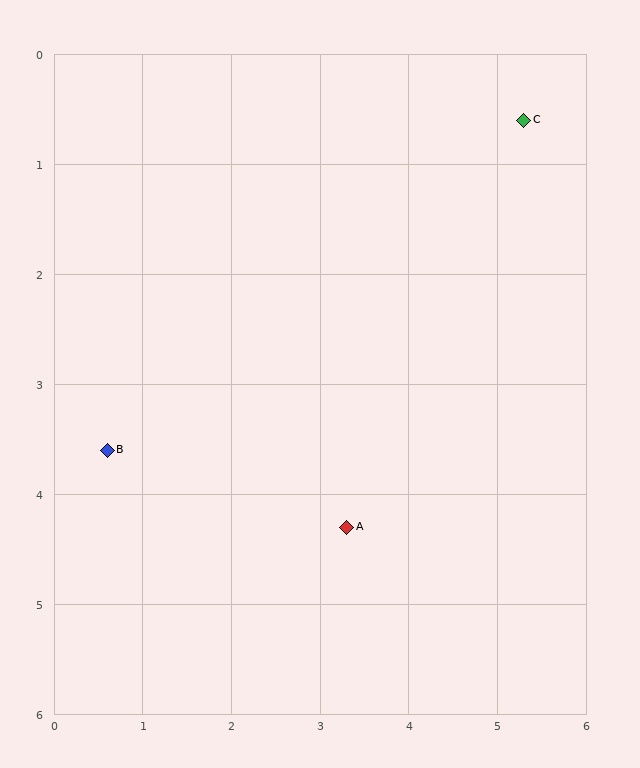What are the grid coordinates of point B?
Point B is at approximately (0.6, 3.6).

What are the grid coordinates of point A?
Point A is at approximately (3.3, 4.3).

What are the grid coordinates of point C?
Point C is at approximately (5.3, 0.6).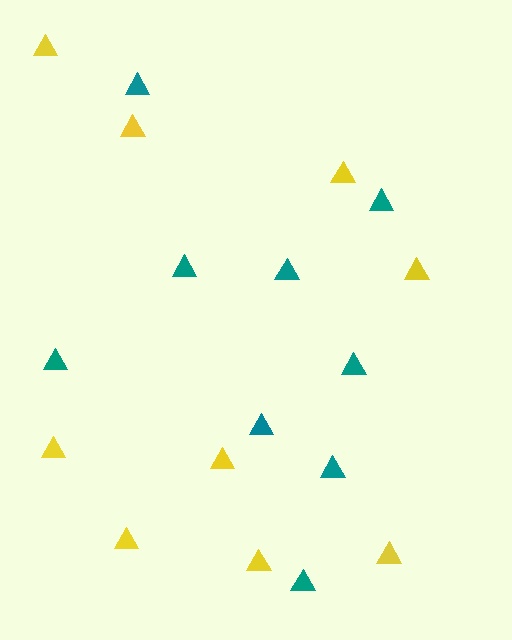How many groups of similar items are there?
There are 2 groups: one group of teal triangles (9) and one group of yellow triangles (9).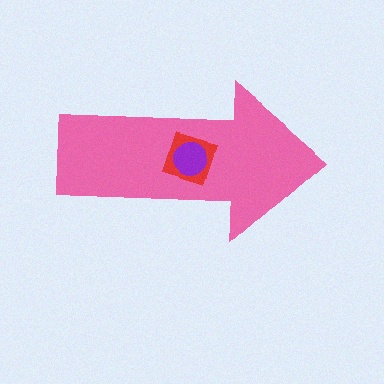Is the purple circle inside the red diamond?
Yes.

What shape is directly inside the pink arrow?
The red diamond.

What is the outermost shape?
The pink arrow.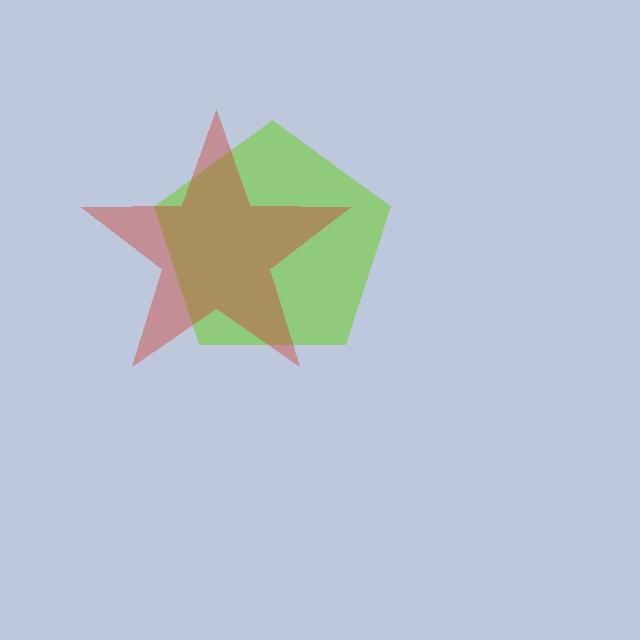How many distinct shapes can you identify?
There are 2 distinct shapes: a lime pentagon, a red star.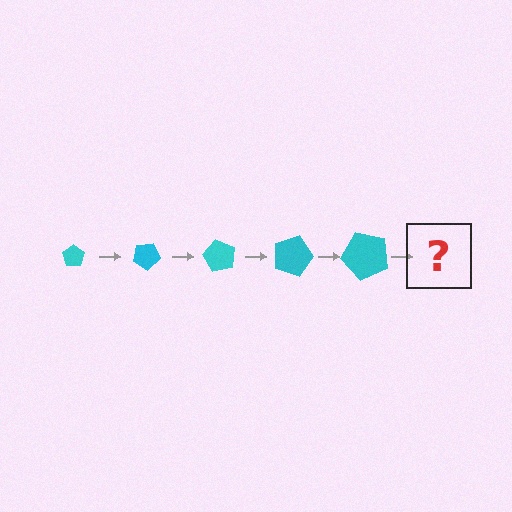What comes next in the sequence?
The next element should be a pentagon, larger than the previous one and rotated 150 degrees from the start.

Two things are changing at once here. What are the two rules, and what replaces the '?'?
The two rules are that the pentagon grows larger each step and it rotates 30 degrees each step. The '?' should be a pentagon, larger than the previous one and rotated 150 degrees from the start.